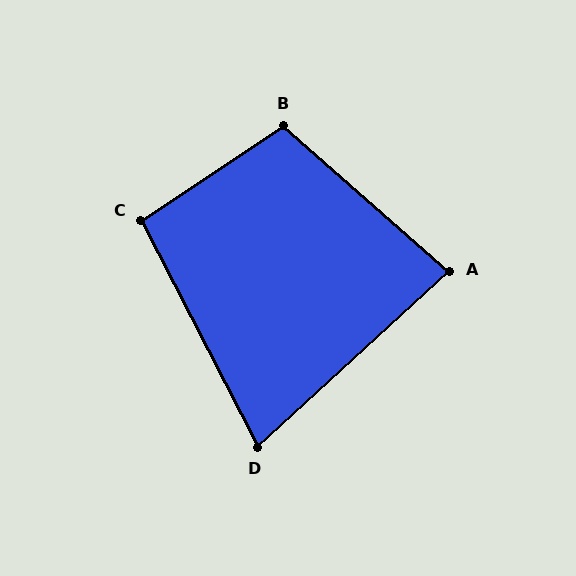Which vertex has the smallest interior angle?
D, at approximately 75 degrees.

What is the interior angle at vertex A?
Approximately 84 degrees (acute).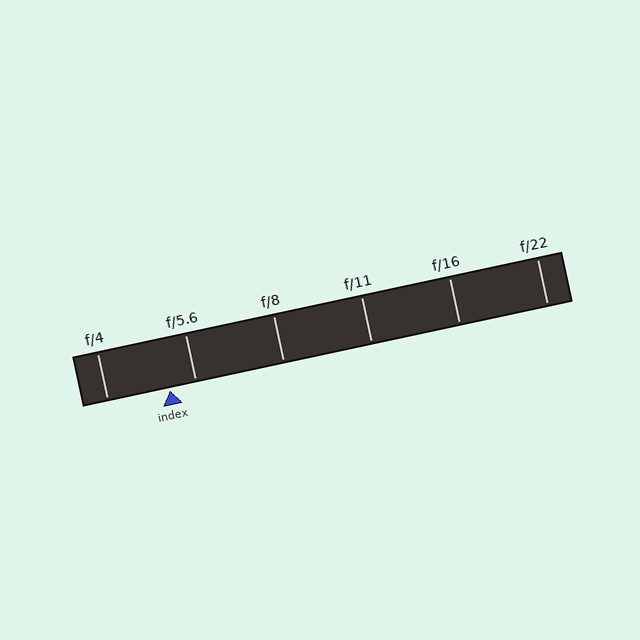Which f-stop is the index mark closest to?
The index mark is closest to f/5.6.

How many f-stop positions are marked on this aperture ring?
There are 6 f-stop positions marked.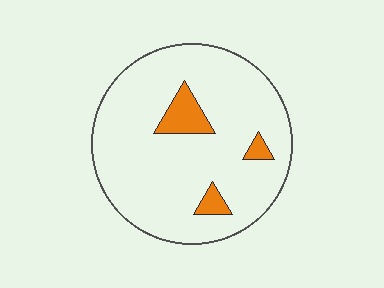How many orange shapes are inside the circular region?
3.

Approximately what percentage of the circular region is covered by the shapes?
Approximately 10%.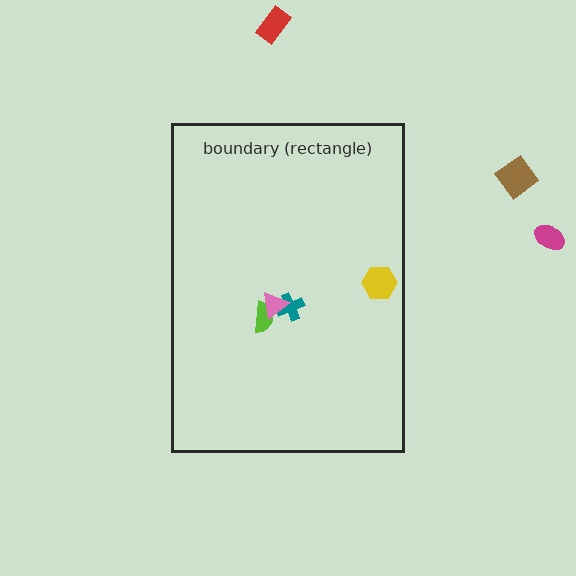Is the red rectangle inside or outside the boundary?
Outside.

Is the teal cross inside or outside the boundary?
Inside.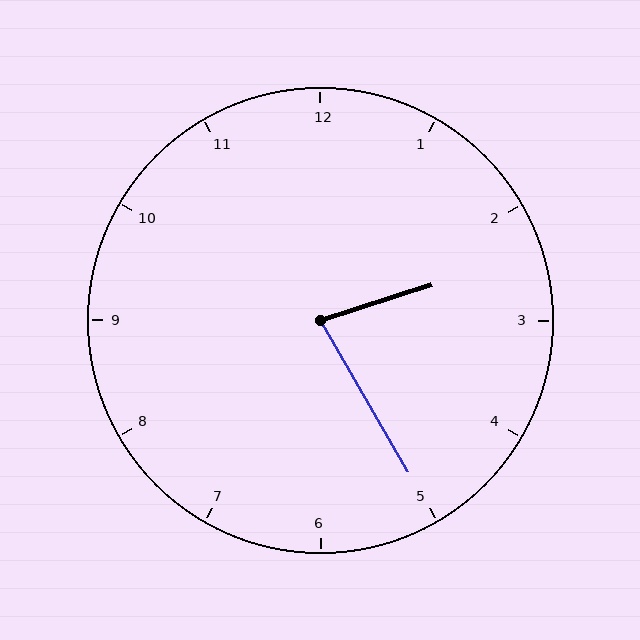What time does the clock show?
2:25.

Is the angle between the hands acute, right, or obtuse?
It is acute.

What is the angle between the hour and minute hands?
Approximately 78 degrees.